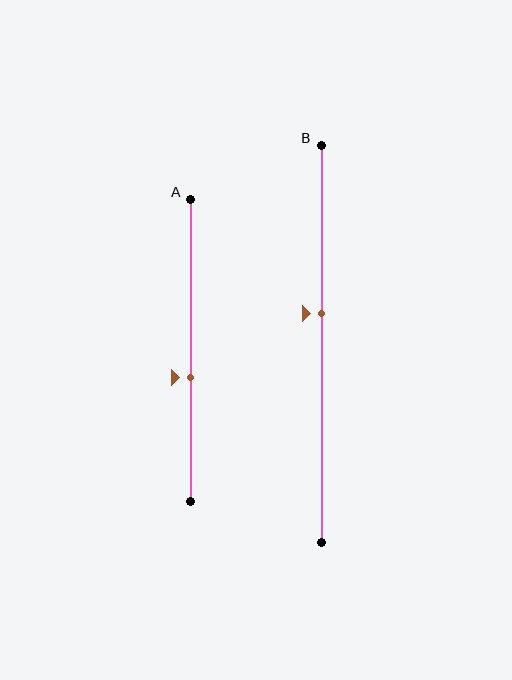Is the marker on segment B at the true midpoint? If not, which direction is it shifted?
No, the marker on segment B is shifted upward by about 8% of the segment length.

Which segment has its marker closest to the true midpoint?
Segment B has its marker closest to the true midpoint.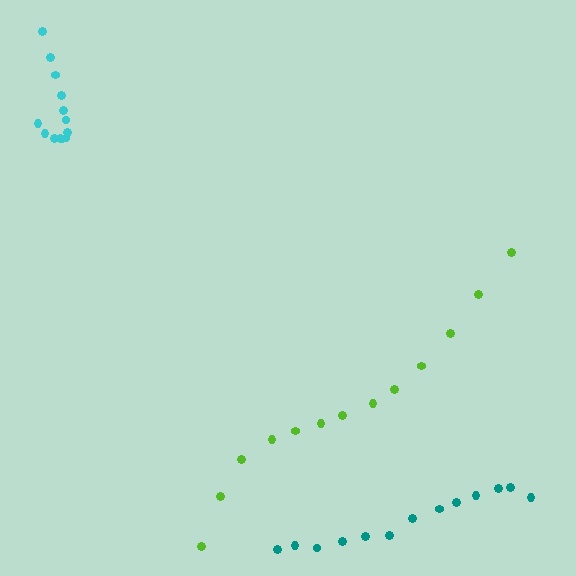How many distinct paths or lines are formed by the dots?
There are 3 distinct paths.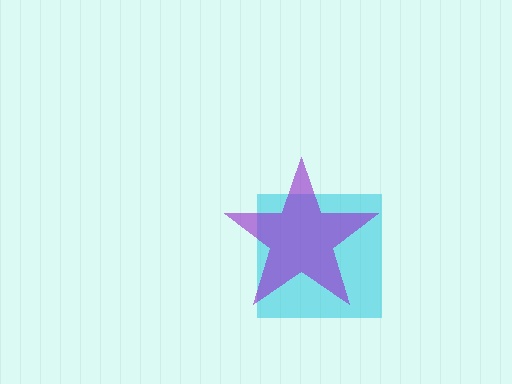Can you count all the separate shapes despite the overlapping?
Yes, there are 2 separate shapes.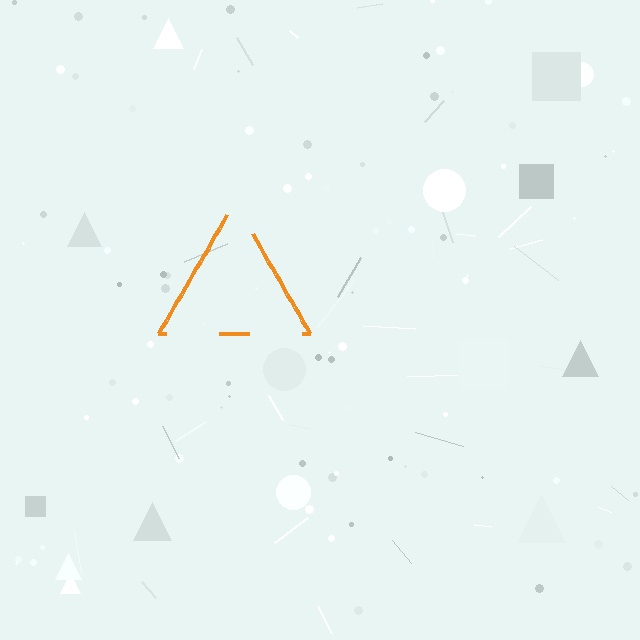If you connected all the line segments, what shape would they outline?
They would outline a triangle.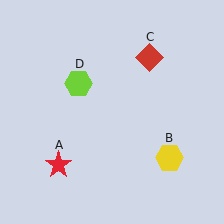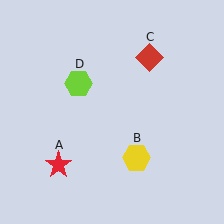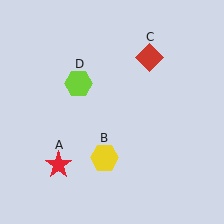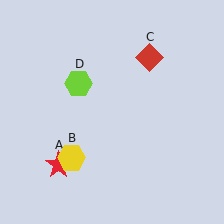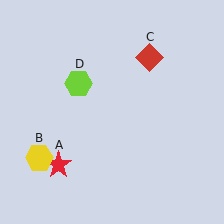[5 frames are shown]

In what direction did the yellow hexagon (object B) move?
The yellow hexagon (object B) moved left.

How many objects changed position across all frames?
1 object changed position: yellow hexagon (object B).